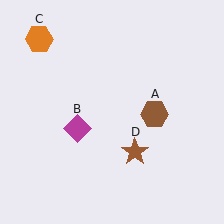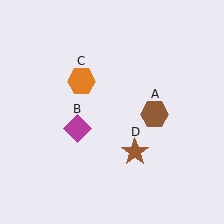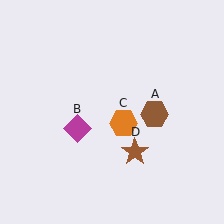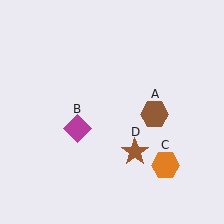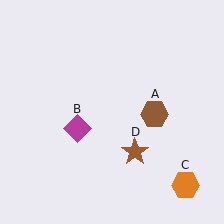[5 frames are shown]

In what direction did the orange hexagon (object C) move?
The orange hexagon (object C) moved down and to the right.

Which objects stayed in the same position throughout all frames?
Brown hexagon (object A) and magenta diamond (object B) and brown star (object D) remained stationary.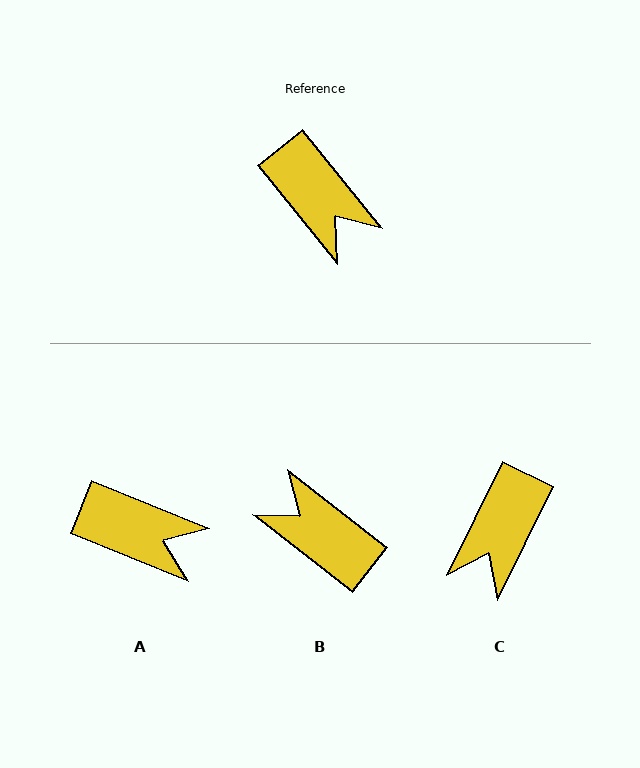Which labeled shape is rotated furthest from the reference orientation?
B, about 166 degrees away.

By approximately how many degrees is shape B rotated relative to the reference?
Approximately 166 degrees clockwise.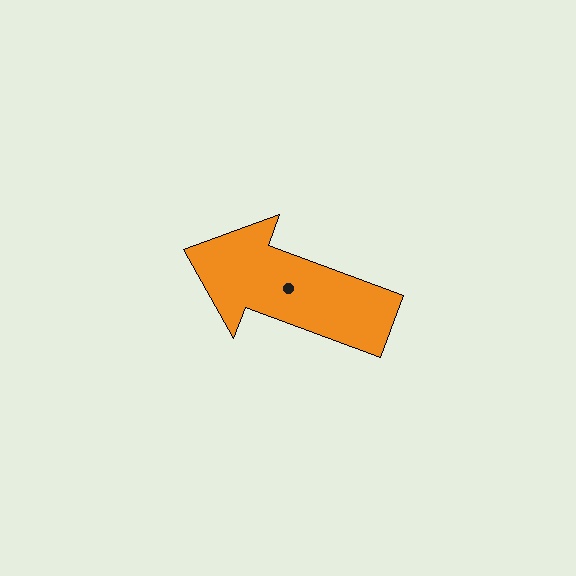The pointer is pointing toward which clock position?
Roughly 10 o'clock.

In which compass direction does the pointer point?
West.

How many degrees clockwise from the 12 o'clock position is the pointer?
Approximately 290 degrees.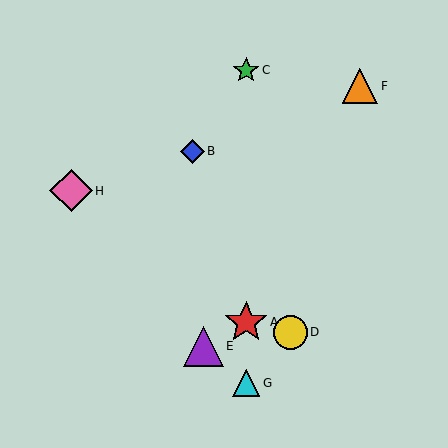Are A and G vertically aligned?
Yes, both are at x≈246.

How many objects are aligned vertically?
3 objects (A, C, G) are aligned vertically.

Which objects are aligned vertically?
Objects A, C, G are aligned vertically.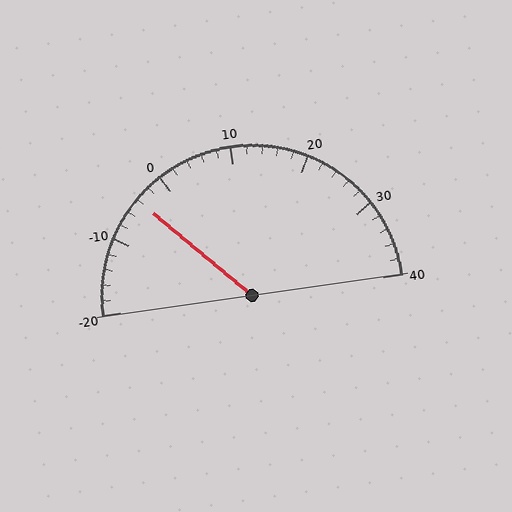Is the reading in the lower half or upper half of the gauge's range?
The reading is in the lower half of the range (-20 to 40).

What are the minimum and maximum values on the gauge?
The gauge ranges from -20 to 40.